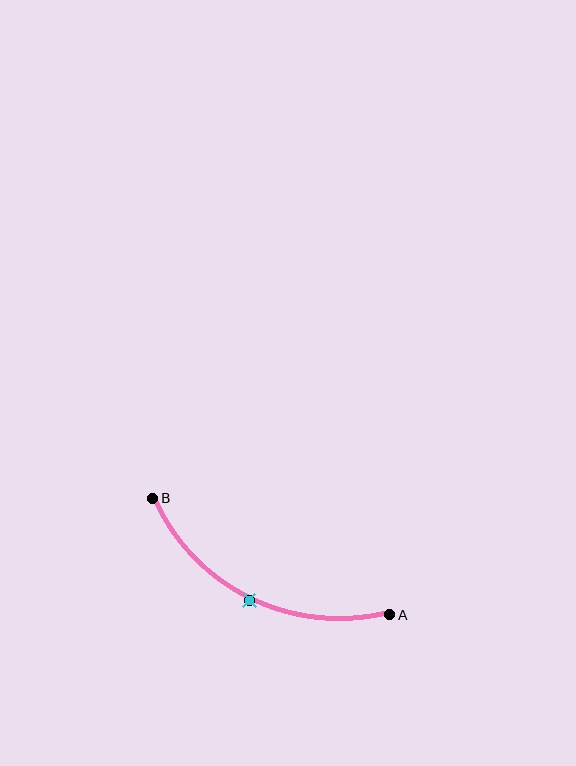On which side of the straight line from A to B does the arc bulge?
The arc bulges below the straight line connecting A and B.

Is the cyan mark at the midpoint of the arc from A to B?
Yes. The cyan mark lies on the arc at equal arc-length from both A and B — it is the arc midpoint.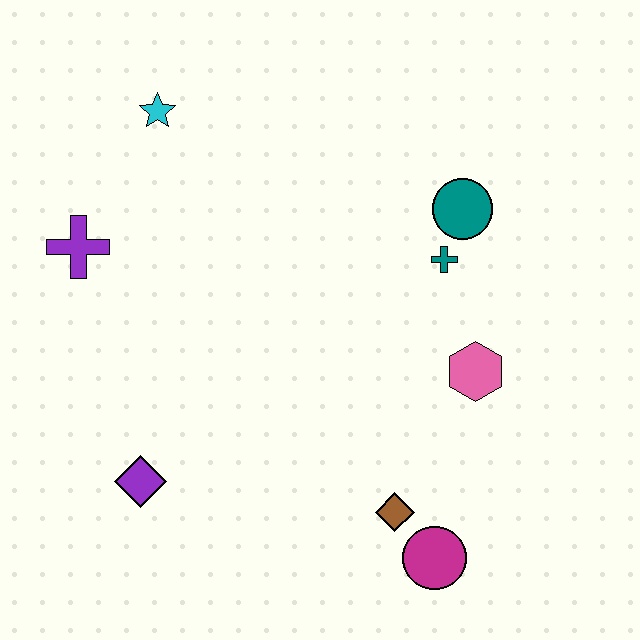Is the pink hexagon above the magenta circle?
Yes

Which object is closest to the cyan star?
The purple cross is closest to the cyan star.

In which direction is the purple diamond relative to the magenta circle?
The purple diamond is to the left of the magenta circle.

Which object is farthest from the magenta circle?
The cyan star is farthest from the magenta circle.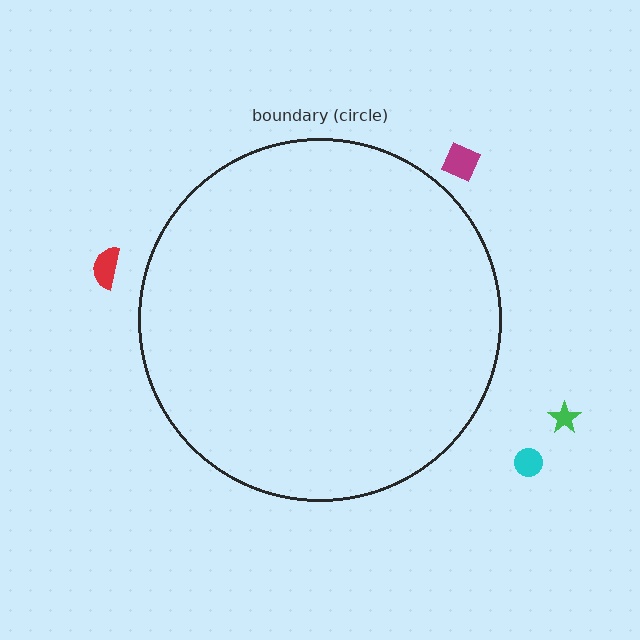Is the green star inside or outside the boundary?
Outside.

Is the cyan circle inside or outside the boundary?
Outside.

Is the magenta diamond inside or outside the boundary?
Outside.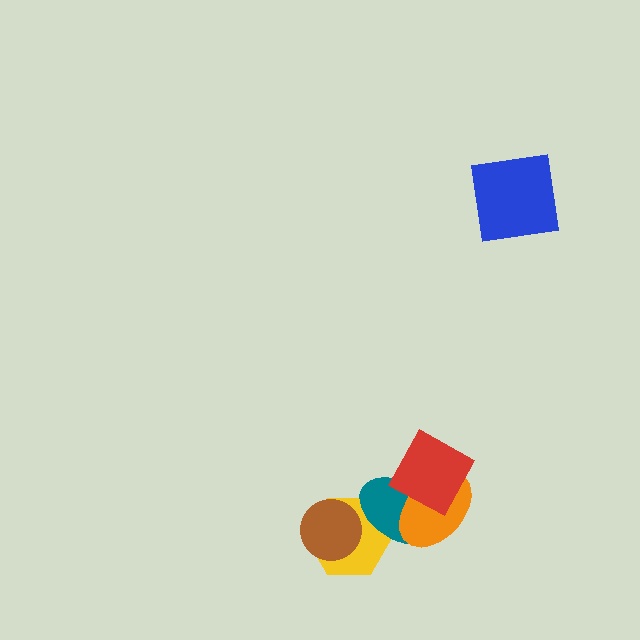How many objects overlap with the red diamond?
2 objects overlap with the red diamond.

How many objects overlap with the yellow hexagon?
2 objects overlap with the yellow hexagon.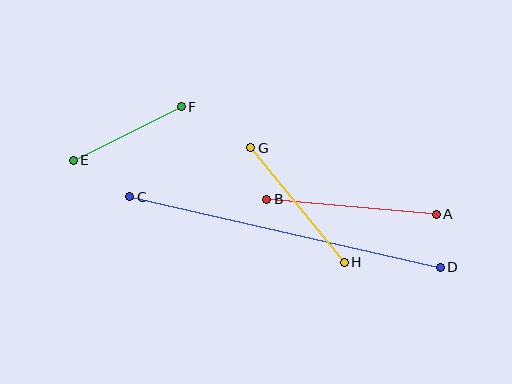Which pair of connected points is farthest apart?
Points C and D are farthest apart.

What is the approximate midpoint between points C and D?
The midpoint is at approximately (285, 232) pixels.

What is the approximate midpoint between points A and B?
The midpoint is at approximately (352, 207) pixels.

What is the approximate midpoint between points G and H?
The midpoint is at approximately (297, 205) pixels.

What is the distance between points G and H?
The distance is approximately 148 pixels.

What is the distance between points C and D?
The distance is approximately 319 pixels.